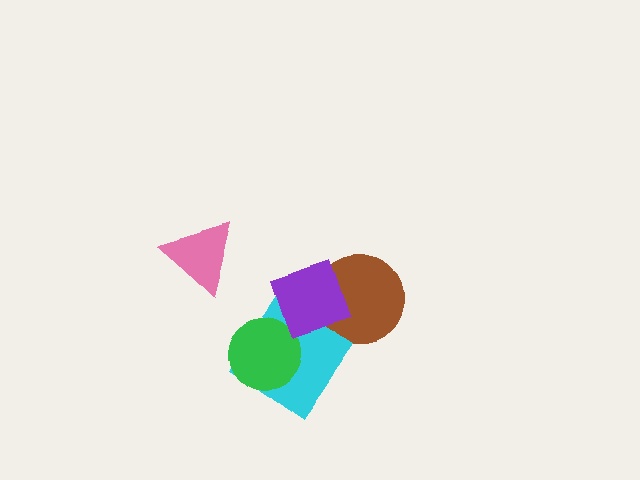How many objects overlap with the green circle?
1 object overlaps with the green circle.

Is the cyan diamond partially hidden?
Yes, it is partially covered by another shape.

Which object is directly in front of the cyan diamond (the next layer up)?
The green circle is directly in front of the cyan diamond.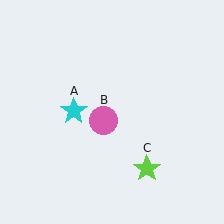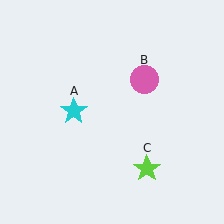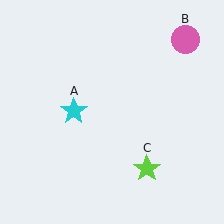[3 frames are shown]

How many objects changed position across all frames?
1 object changed position: pink circle (object B).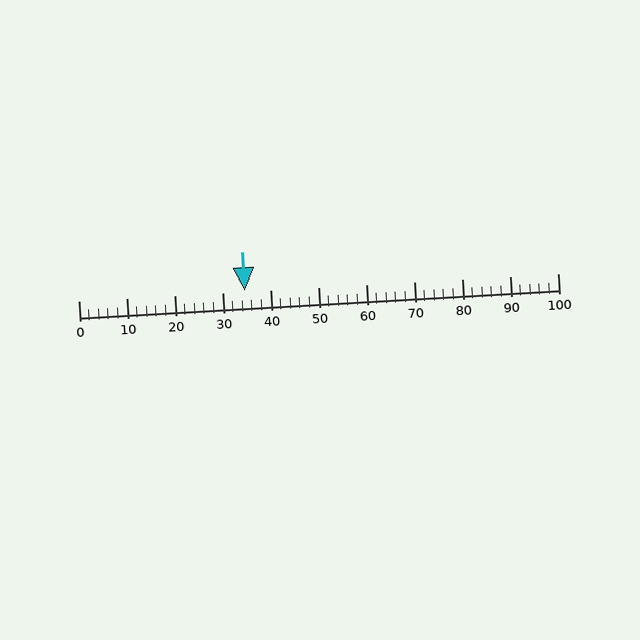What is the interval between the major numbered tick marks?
The major tick marks are spaced 10 units apart.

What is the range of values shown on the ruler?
The ruler shows values from 0 to 100.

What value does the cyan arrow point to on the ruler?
The cyan arrow points to approximately 35.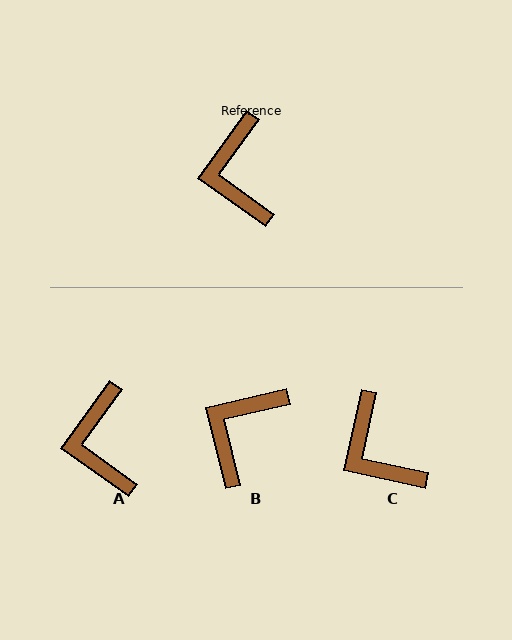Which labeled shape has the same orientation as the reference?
A.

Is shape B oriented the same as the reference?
No, it is off by about 41 degrees.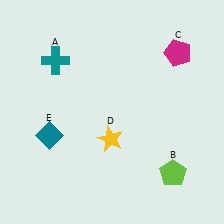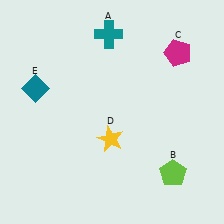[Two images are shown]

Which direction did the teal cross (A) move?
The teal cross (A) moved right.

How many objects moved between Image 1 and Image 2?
2 objects moved between the two images.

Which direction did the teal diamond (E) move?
The teal diamond (E) moved up.